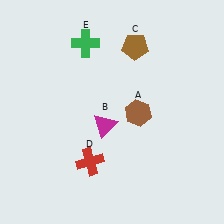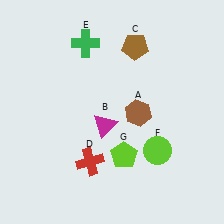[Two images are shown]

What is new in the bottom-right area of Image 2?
A lime circle (F) was added in the bottom-right area of Image 2.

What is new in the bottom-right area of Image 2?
A lime pentagon (G) was added in the bottom-right area of Image 2.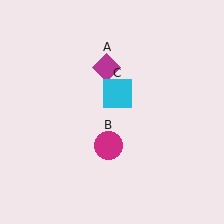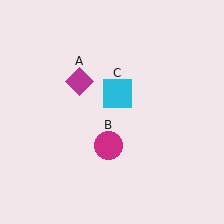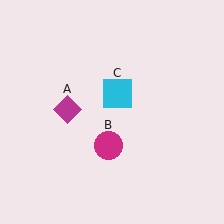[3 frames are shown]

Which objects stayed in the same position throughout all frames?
Magenta circle (object B) and cyan square (object C) remained stationary.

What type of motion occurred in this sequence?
The magenta diamond (object A) rotated counterclockwise around the center of the scene.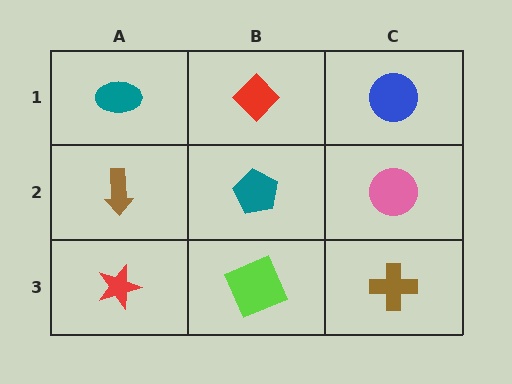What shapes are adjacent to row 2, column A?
A teal ellipse (row 1, column A), a red star (row 3, column A), a teal pentagon (row 2, column B).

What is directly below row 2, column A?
A red star.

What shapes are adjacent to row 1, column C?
A pink circle (row 2, column C), a red diamond (row 1, column B).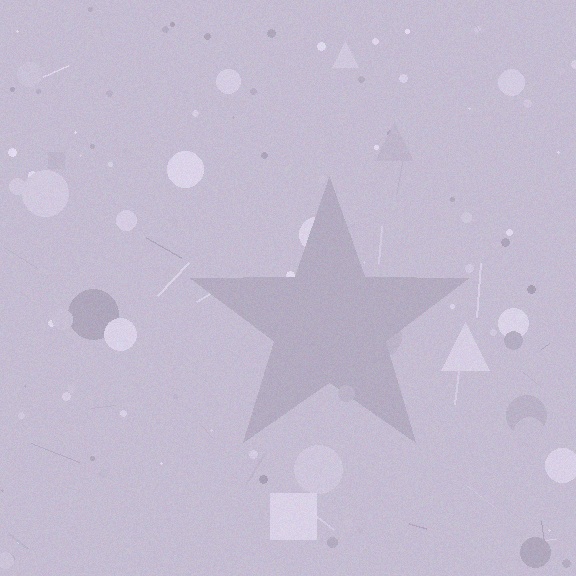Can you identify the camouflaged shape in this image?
The camouflaged shape is a star.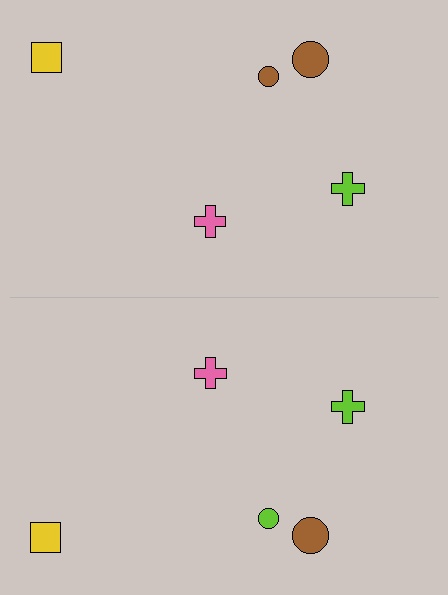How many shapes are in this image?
There are 10 shapes in this image.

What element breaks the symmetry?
The lime circle on the bottom side breaks the symmetry — its mirror counterpart is brown.